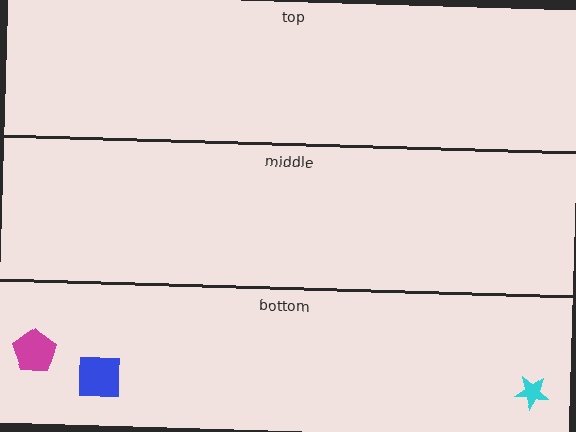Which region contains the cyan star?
The bottom region.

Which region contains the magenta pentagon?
The bottom region.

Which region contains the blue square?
The bottom region.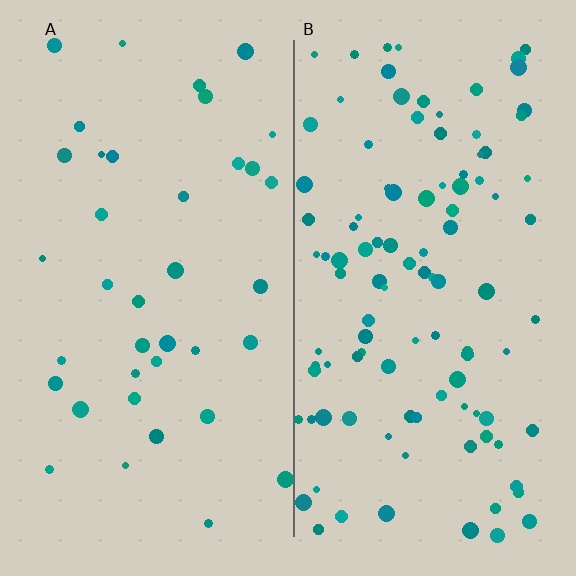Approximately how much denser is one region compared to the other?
Approximately 2.8× — region B over region A.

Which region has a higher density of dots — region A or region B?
B (the right).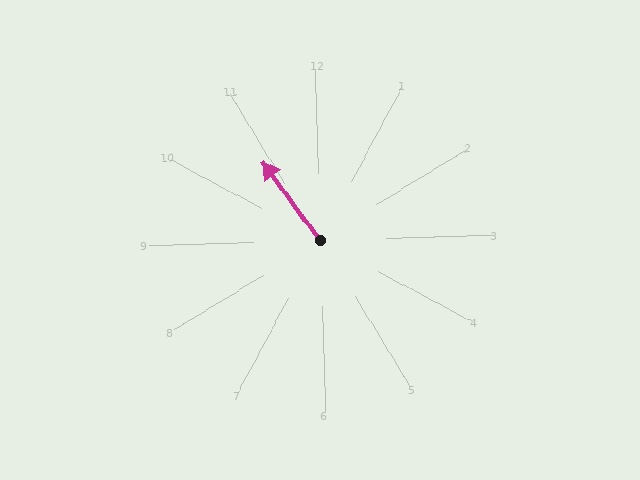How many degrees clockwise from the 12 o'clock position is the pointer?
Approximately 326 degrees.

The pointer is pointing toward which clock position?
Roughly 11 o'clock.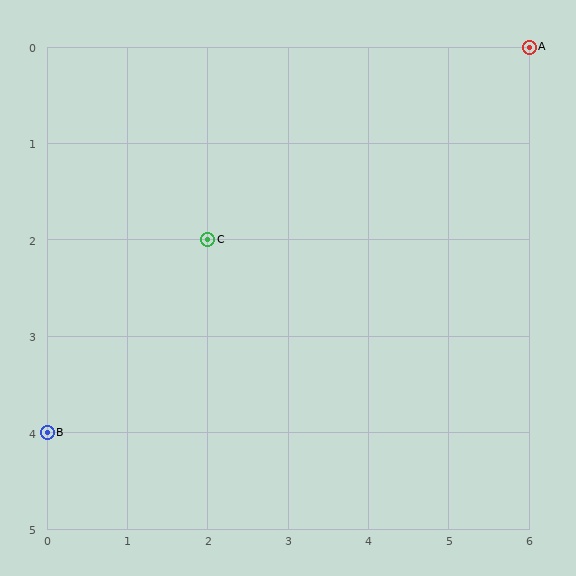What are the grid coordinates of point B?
Point B is at grid coordinates (0, 4).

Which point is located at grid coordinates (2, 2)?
Point C is at (2, 2).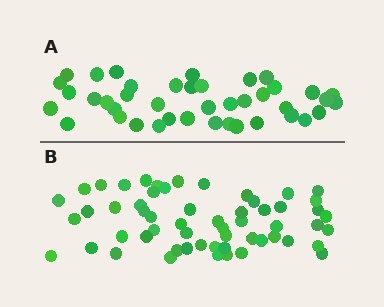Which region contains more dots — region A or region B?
Region B (the bottom region) has more dots.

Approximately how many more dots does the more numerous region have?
Region B has approximately 15 more dots than region A.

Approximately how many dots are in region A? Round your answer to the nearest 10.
About 40 dots. (The exact count is 41, which rounds to 40.)